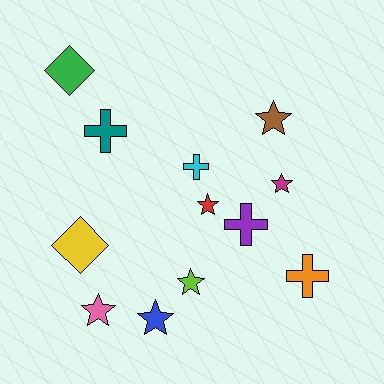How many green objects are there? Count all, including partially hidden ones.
There is 1 green object.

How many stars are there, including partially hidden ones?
There are 6 stars.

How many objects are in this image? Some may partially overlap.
There are 12 objects.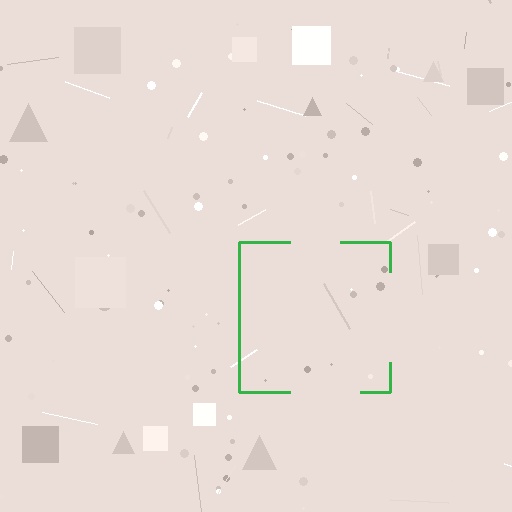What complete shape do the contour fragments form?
The contour fragments form a square.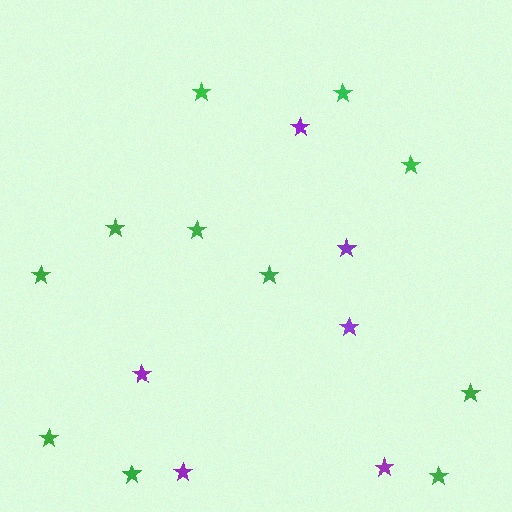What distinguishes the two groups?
There are 2 groups: one group of purple stars (6) and one group of green stars (11).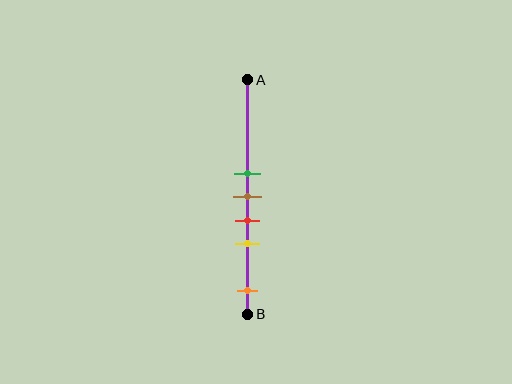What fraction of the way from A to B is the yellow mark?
The yellow mark is approximately 70% (0.7) of the way from A to B.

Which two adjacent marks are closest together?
The green and brown marks are the closest adjacent pair.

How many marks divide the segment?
There are 5 marks dividing the segment.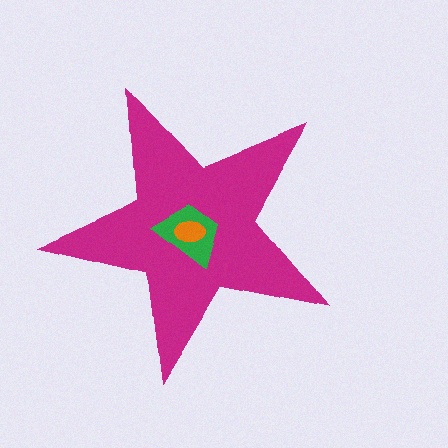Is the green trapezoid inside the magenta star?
Yes.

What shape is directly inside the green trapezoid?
The orange ellipse.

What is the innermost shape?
The orange ellipse.